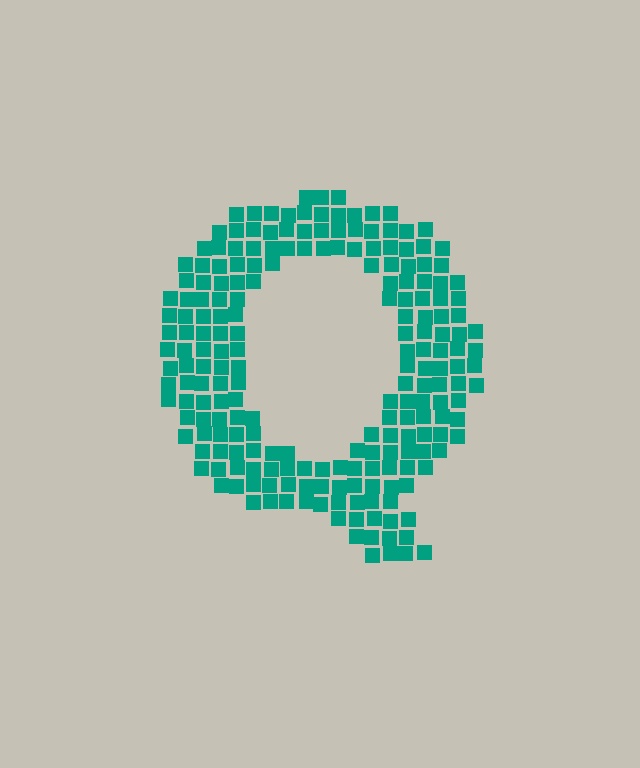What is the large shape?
The large shape is the letter Q.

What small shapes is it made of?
It is made of small squares.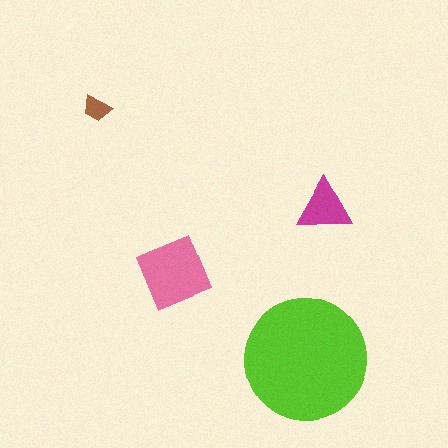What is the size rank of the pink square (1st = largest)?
2nd.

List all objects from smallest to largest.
The brown trapezoid, the magenta triangle, the pink square, the lime circle.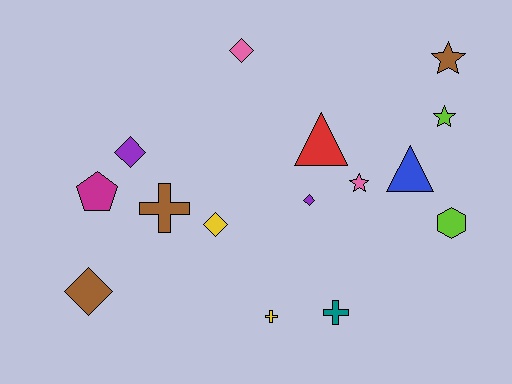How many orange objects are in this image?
There are no orange objects.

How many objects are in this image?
There are 15 objects.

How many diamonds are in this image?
There are 5 diamonds.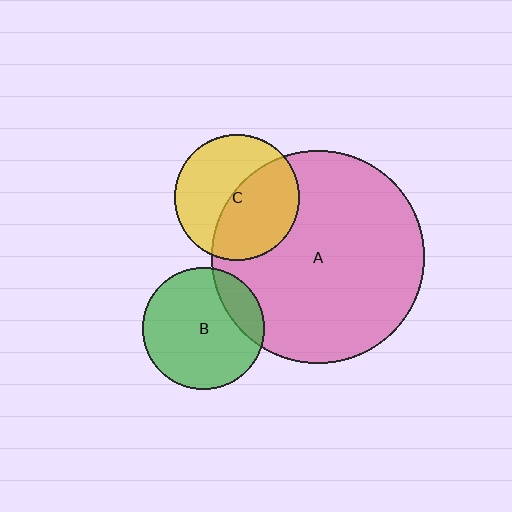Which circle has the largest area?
Circle A (pink).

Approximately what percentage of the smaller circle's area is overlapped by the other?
Approximately 20%.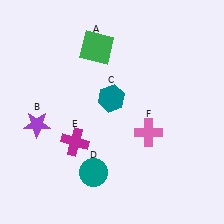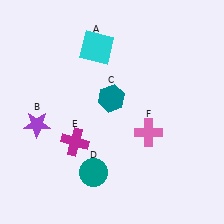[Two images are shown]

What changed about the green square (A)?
In Image 1, A is green. In Image 2, it changed to cyan.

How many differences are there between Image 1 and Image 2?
There is 1 difference between the two images.